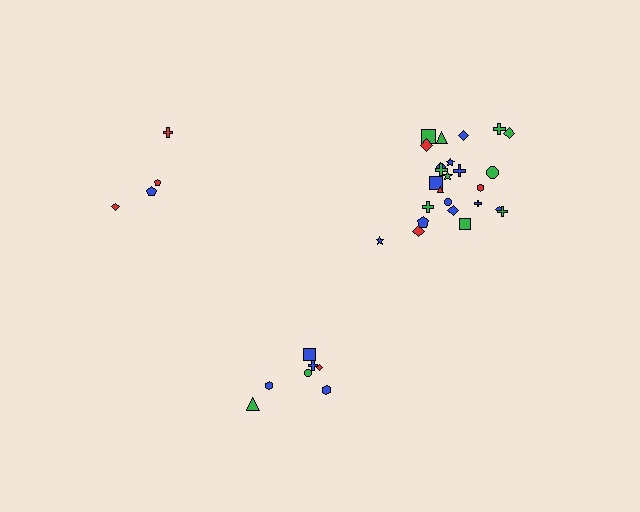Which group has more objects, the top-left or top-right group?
The top-right group.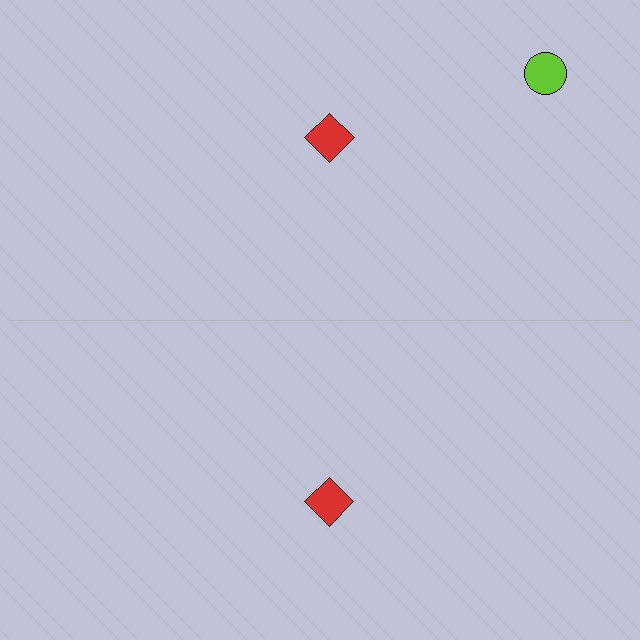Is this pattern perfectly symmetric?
No, the pattern is not perfectly symmetric. A lime circle is missing from the bottom side.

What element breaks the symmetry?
A lime circle is missing from the bottom side.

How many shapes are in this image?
There are 3 shapes in this image.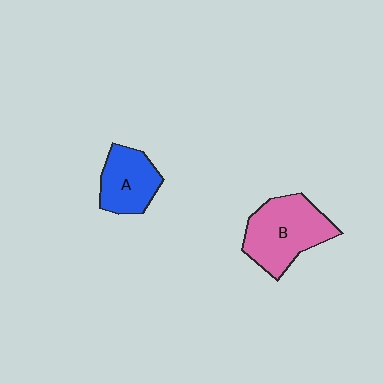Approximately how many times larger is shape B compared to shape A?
Approximately 1.5 times.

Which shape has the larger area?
Shape B (pink).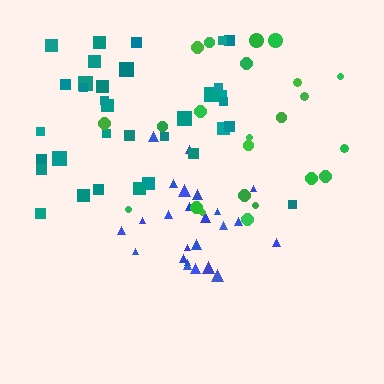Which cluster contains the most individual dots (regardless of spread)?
Teal (34).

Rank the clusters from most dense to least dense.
blue, teal, green.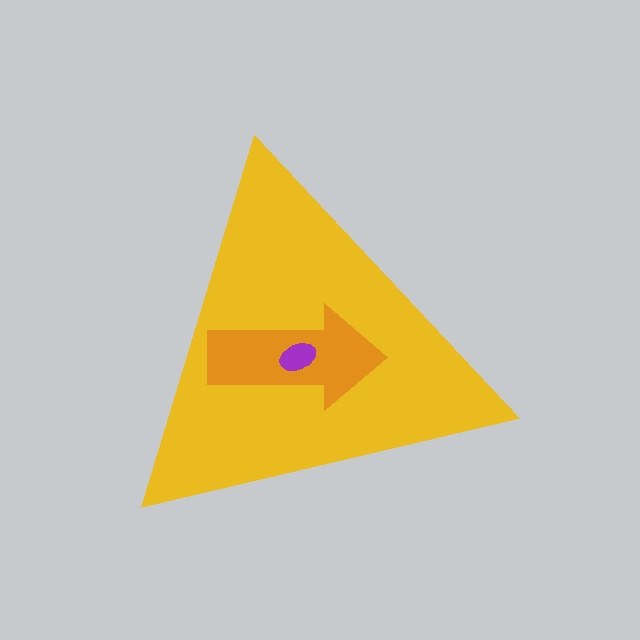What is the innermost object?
The purple ellipse.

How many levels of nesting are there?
3.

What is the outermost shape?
The yellow triangle.